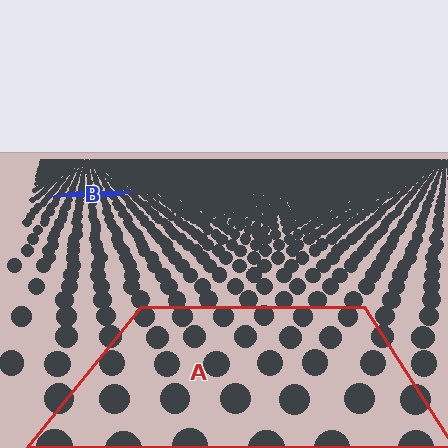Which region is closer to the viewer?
Region A is closer. The texture elements there are larger and more spread out.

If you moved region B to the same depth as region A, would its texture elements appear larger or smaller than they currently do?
They would appear larger. At a closer depth, the same texture elements are projected at a bigger on-screen size.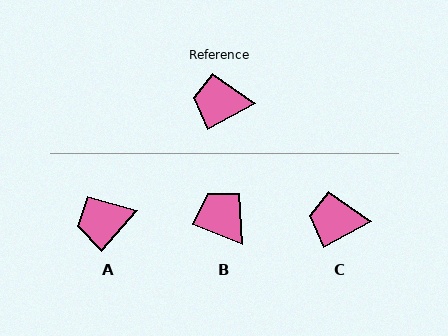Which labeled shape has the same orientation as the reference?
C.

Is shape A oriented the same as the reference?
No, it is off by about 20 degrees.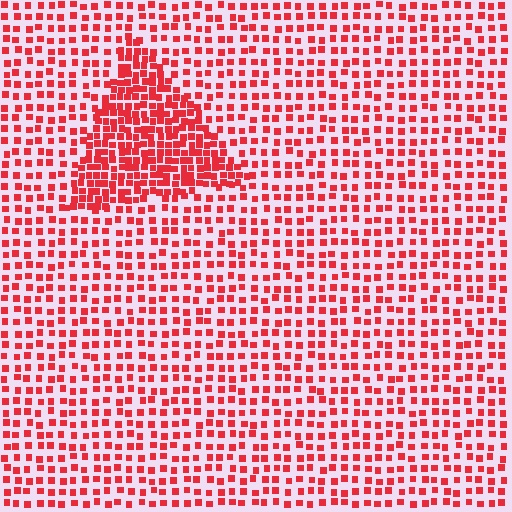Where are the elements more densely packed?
The elements are more densely packed inside the triangle boundary.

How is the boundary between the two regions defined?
The boundary is defined by a change in element density (approximately 2.1x ratio). All elements are the same color, size, and shape.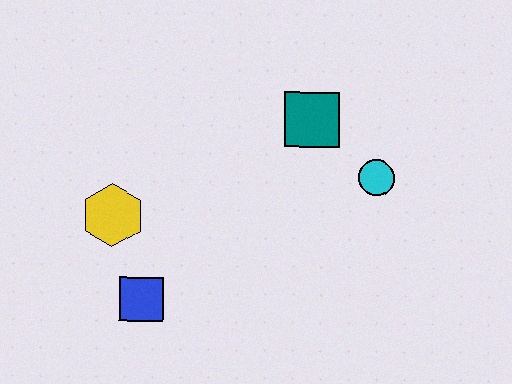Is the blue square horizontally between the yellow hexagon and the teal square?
Yes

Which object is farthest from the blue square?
The cyan circle is farthest from the blue square.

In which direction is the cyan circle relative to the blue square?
The cyan circle is to the right of the blue square.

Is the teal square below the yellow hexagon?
No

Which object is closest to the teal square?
The cyan circle is closest to the teal square.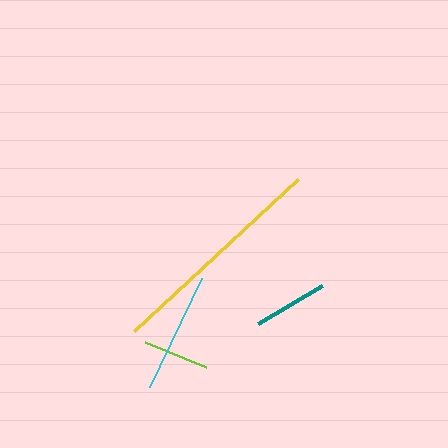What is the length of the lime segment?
The lime segment is approximately 66 pixels long.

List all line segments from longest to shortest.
From longest to shortest: yellow, cyan, teal, lime.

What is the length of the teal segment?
The teal segment is approximately 75 pixels long.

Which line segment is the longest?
The yellow line is the longest at approximately 224 pixels.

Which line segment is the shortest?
The lime line is the shortest at approximately 66 pixels.